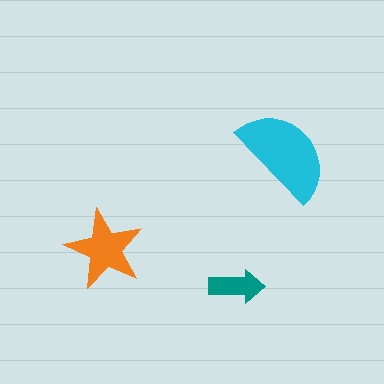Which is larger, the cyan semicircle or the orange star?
The cyan semicircle.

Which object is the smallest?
The teal arrow.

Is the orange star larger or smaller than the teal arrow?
Larger.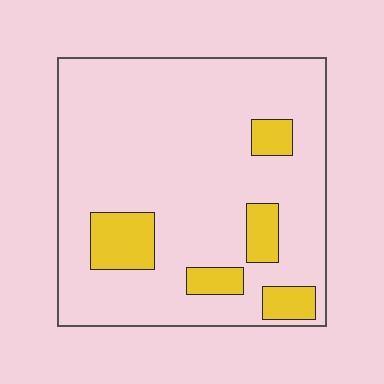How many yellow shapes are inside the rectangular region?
5.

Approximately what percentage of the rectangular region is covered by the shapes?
Approximately 15%.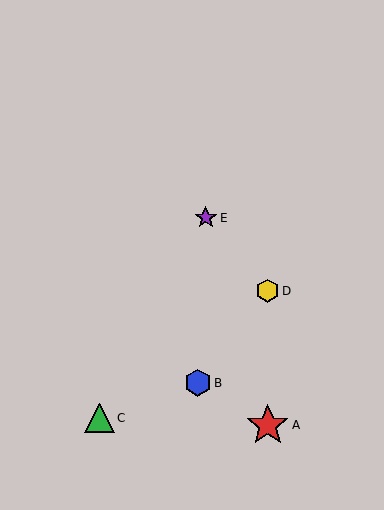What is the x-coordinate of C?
Object C is at x≈99.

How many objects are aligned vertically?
2 objects (A, D) are aligned vertically.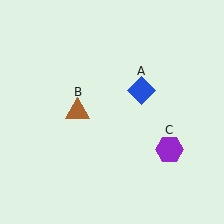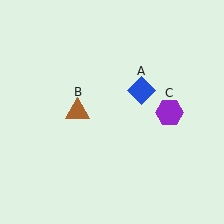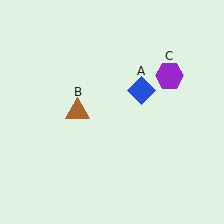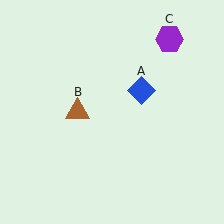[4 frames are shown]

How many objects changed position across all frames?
1 object changed position: purple hexagon (object C).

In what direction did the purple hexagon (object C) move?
The purple hexagon (object C) moved up.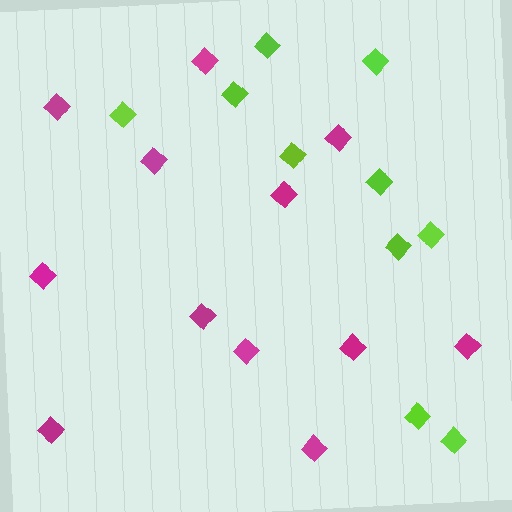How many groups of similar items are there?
There are 2 groups: one group of magenta diamonds (12) and one group of lime diamonds (10).